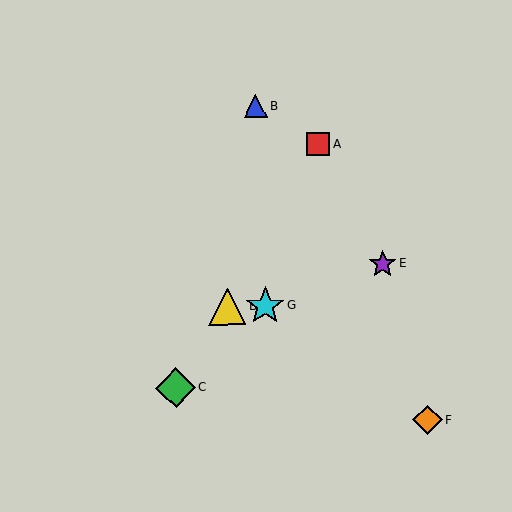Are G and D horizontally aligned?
Yes, both are at y≈306.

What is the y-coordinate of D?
Object D is at y≈307.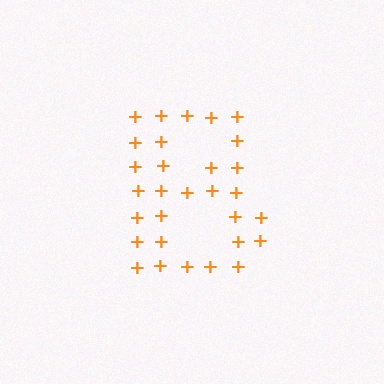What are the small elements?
The small elements are plus signs.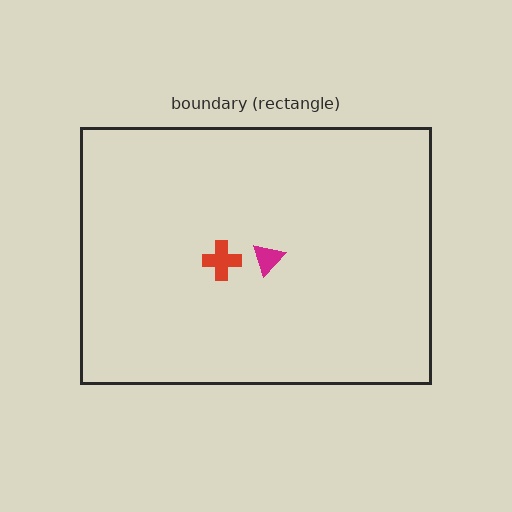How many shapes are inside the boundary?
2 inside, 0 outside.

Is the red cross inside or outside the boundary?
Inside.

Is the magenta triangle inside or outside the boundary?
Inside.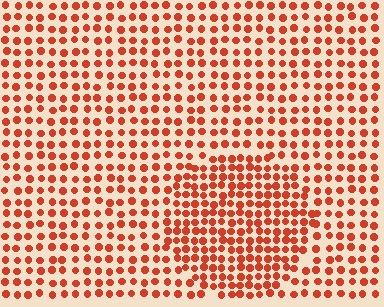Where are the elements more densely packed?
The elements are more densely packed inside the circle boundary.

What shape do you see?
I see a circle.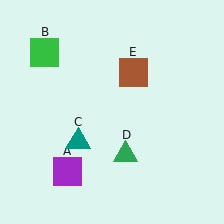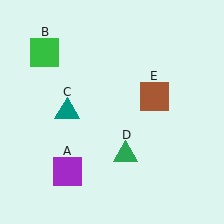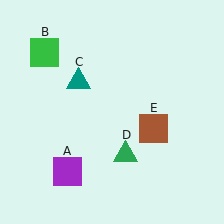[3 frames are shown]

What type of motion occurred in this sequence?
The teal triangle (object C), brown square (object E) rotated clockwise around the center of the scene.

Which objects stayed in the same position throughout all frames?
Purple square (object A) and green square (object B) and green triangle (object D) remained stationary.